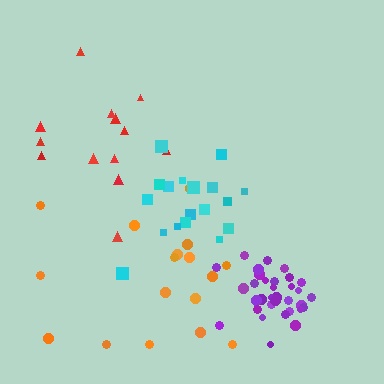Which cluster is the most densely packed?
Purple.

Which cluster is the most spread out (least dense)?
Orange.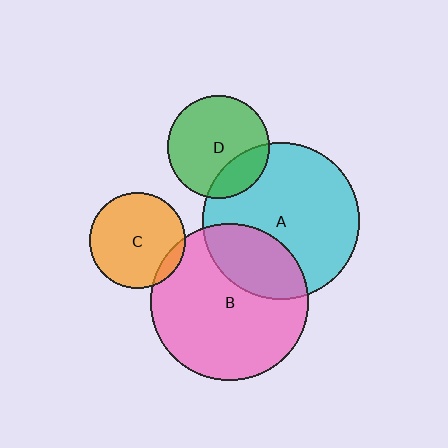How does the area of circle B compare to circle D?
Approximately 2.3 times.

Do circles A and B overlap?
Yes.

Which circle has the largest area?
Circle B (pink).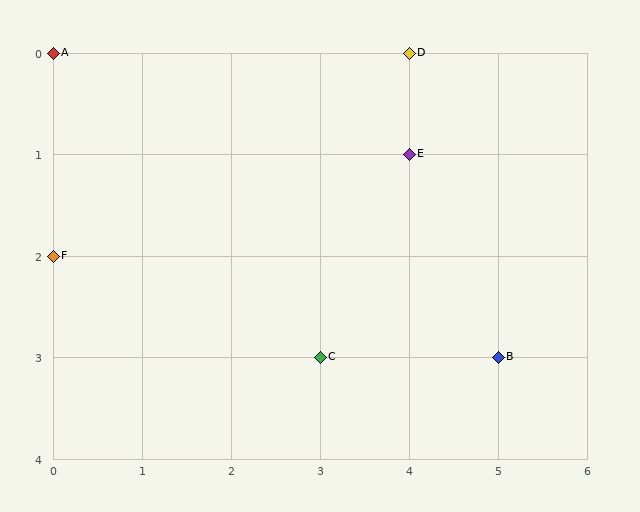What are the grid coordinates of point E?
Point E is at grid coordinates (4, 1).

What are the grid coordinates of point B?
Point B is at grid coordinates (5, 3).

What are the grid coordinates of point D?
Point D is at grid coordinates (4, 0).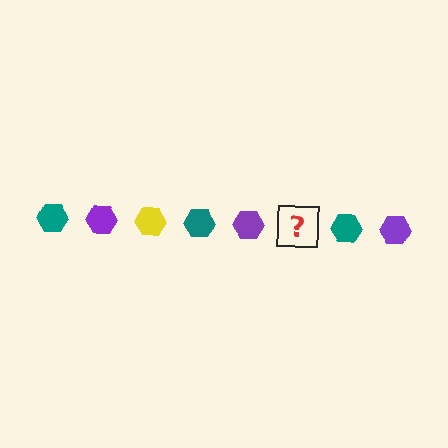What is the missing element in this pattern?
The missing element is a yellow hexagon.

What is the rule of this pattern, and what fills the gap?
The rule is that the pattern cycles through teal, purple, yellow hexagons. The gap should be filled with a yellow hexagon.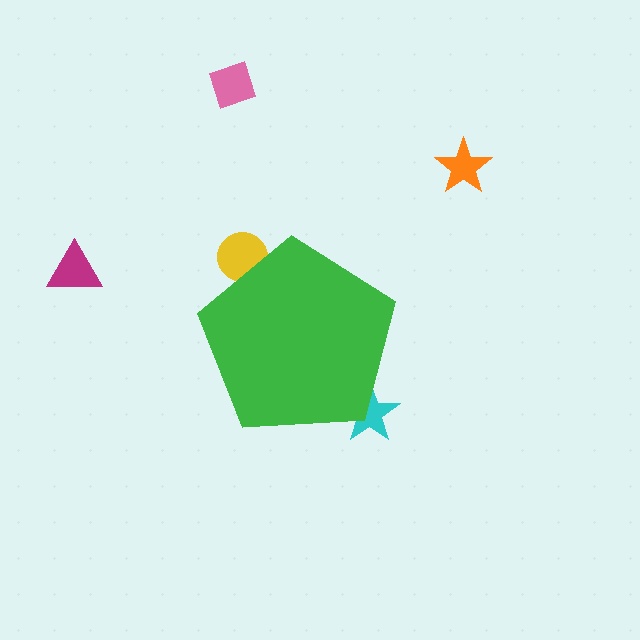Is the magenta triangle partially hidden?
No, the magenta triangle is fully visible.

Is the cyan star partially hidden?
Yes, the cyan star is partially hidden behind the green pentagon.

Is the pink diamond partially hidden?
No, the pink diamond is fully visible.